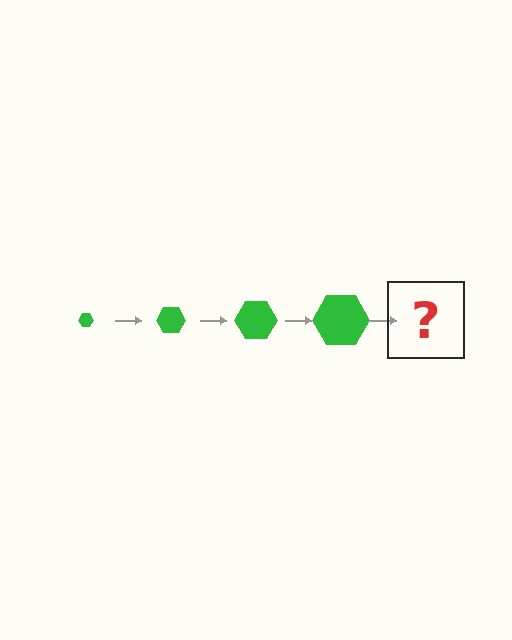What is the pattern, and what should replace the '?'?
The pattern is that the hexagon gets progressively larger each step. The '?' should be a green hexagon, larger than the previous one.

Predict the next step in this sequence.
The next step is a green hexagon, larger than the previous one.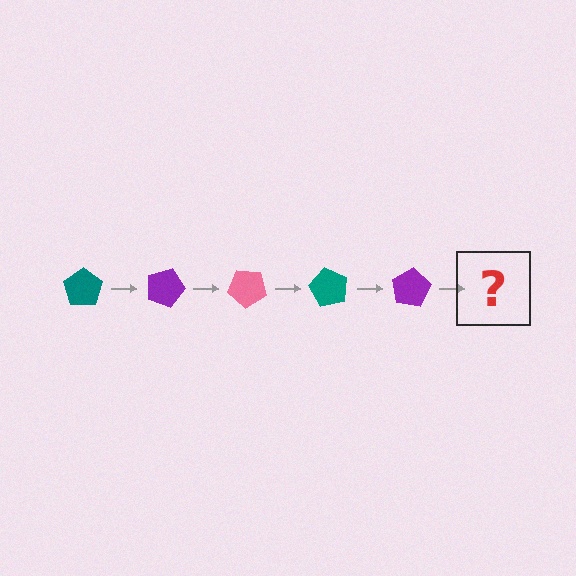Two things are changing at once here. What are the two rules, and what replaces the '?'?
The two rules are that it rotates 20 degrees each step and the color cycles through teal, purple, and pink. The '?' should be a pink pentagon, rotated 100 degrees from the start.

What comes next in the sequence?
The next element should be a pink pentagon, rotated 100 degrees from the start.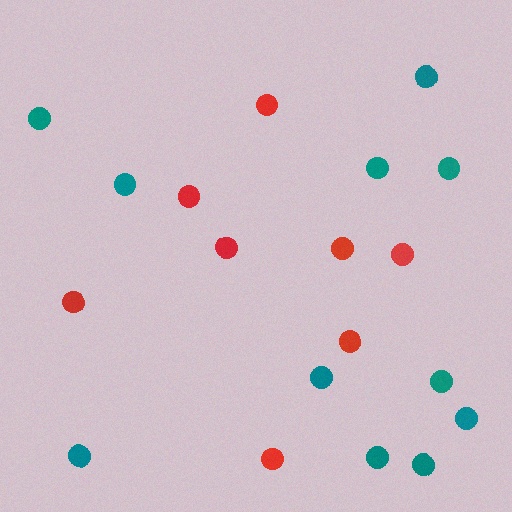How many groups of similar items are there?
There are 2 groups: one group of red circles (8) and one group of teal circles (11).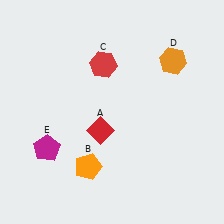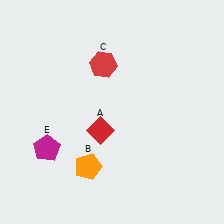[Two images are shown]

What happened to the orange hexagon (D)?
The orange hexagon (D) was removed in Image 2. It was in the top-right area of Image 1.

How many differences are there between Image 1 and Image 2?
There is 1 difference between the two images.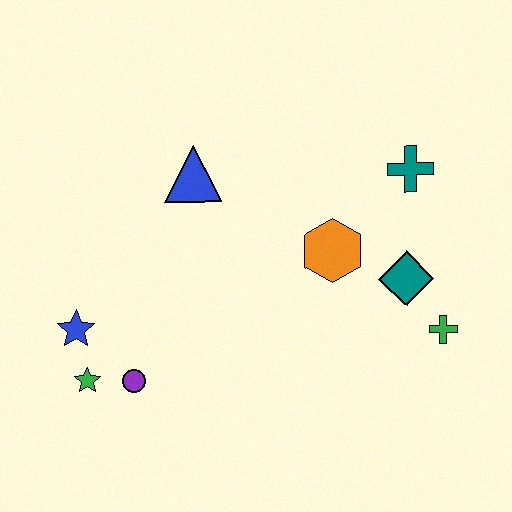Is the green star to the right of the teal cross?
No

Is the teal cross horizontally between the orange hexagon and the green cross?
Yes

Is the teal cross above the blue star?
Yes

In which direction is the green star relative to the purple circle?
The green star is to the left of the purple circle.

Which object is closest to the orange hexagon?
The teal diamond is closest to the orange hexagon.